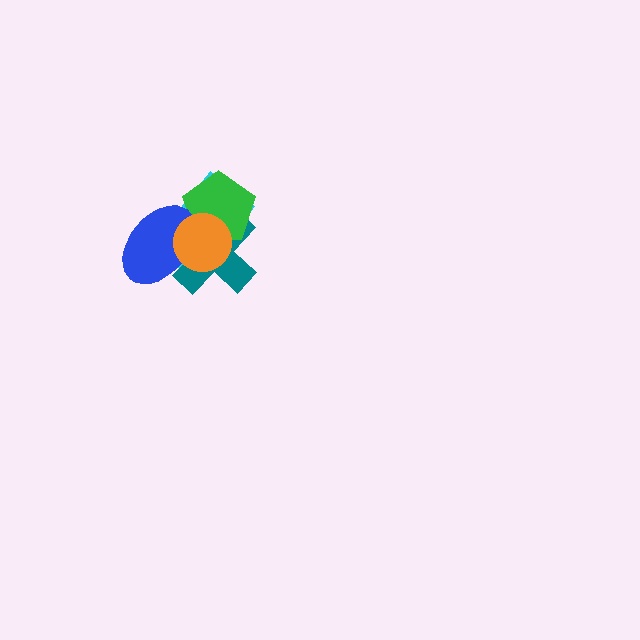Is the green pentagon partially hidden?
Yes, it is partially covered by another shape.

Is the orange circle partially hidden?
No, no other shape covers it.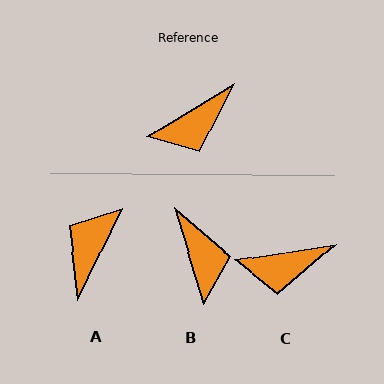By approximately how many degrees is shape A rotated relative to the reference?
Approximately 147 degrees clockwise.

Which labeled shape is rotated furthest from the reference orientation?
A, about 147 degrees away.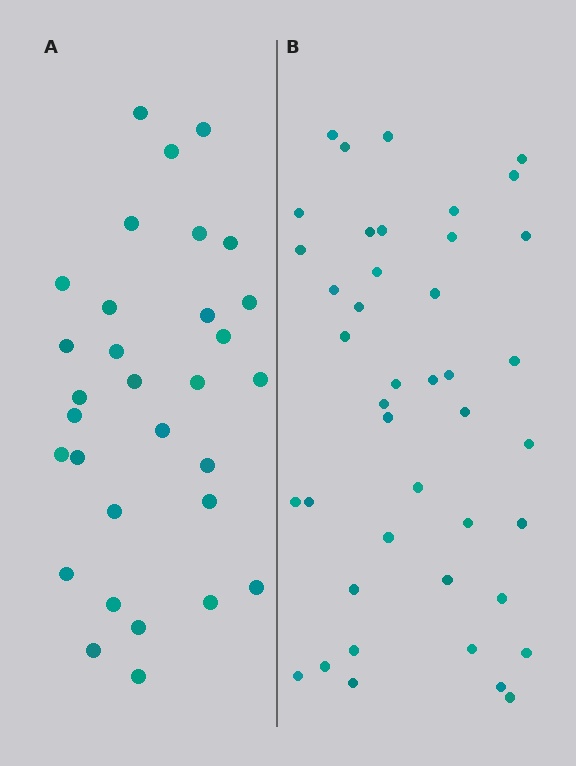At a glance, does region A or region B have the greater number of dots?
Region B (the right region) has more dots.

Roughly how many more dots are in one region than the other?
Region B has roughly 12 or so more dots than region A.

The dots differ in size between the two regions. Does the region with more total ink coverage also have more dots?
No. Region A has more total ink coverage because its dots are larger, but region B actually contains more individual dots. Total area can be misleading — the number of items is what matters here.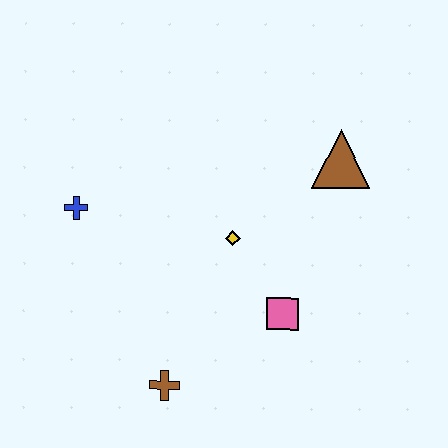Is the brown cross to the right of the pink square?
No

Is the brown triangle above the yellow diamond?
Yes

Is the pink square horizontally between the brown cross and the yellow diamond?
No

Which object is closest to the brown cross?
The pink square is closest to the brown cross.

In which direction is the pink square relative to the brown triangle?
The pink square is below the brown triangle.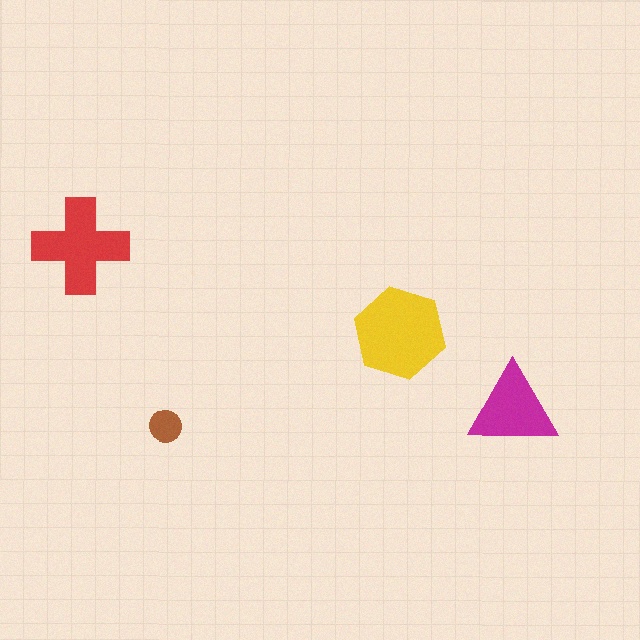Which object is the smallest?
The brown circle.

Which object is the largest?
The yellow hexagon.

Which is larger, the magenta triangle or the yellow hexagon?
The yellow hexagon.